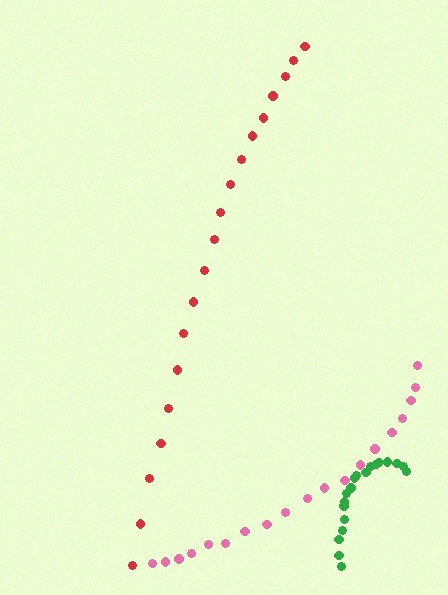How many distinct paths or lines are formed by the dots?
There are 3 distinct paths.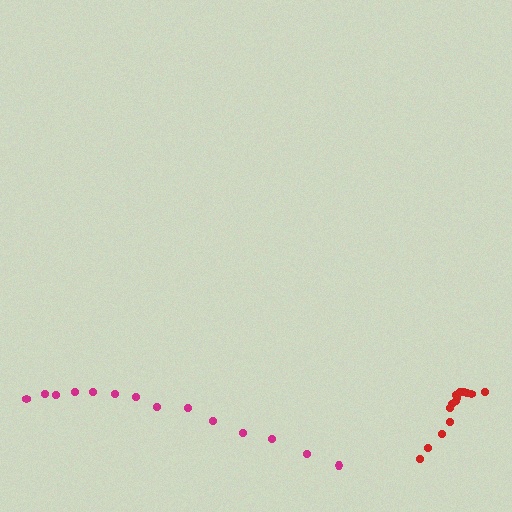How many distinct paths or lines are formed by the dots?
There are 2 distinct paths.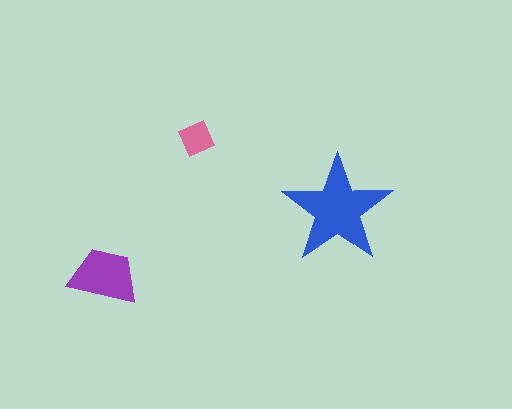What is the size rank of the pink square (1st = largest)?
3rd.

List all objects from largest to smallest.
The blue star, the purple trapezoid, the pink square.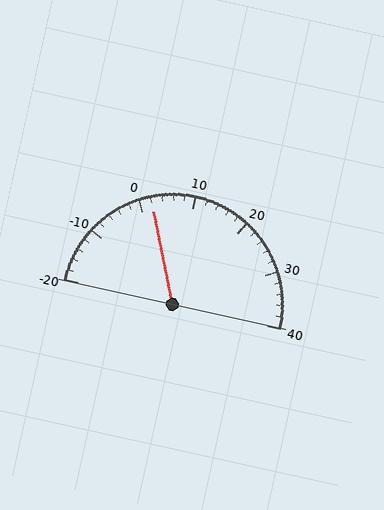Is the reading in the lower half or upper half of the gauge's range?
The reading is in the lower half of the range (-20 to 40).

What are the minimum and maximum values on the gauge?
The gauge ranges from -20 to 40.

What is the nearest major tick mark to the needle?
The nearest major tick mark is 0.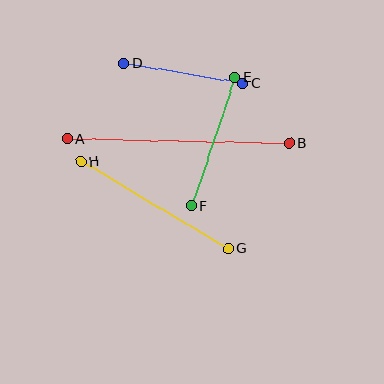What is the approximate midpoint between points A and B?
The midpoint is at approximately (179, 141) pixels.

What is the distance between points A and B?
The distance is approximately 223 pixels.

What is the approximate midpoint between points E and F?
The midpoint is at approximately (213, 142) pixels.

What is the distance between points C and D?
The distance is approximately 121 pixels.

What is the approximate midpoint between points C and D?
The midpoint is at approximately (183, 73) pixels.